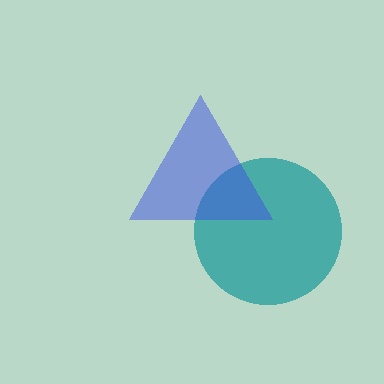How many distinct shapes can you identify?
There are 2 distinct shapes: a teal circle, a blue triangle.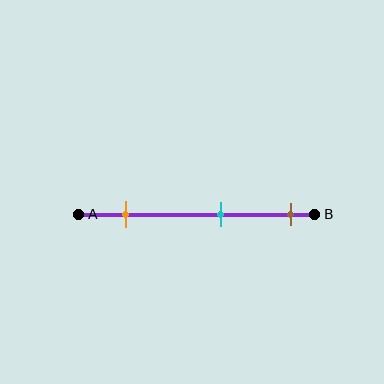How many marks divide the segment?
There are 3 marks dividing the segment.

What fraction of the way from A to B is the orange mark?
The orange mark is approximately 20% (0.2) of the way from A to B.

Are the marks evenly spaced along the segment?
Yes, the marks are approximately evenly spaced.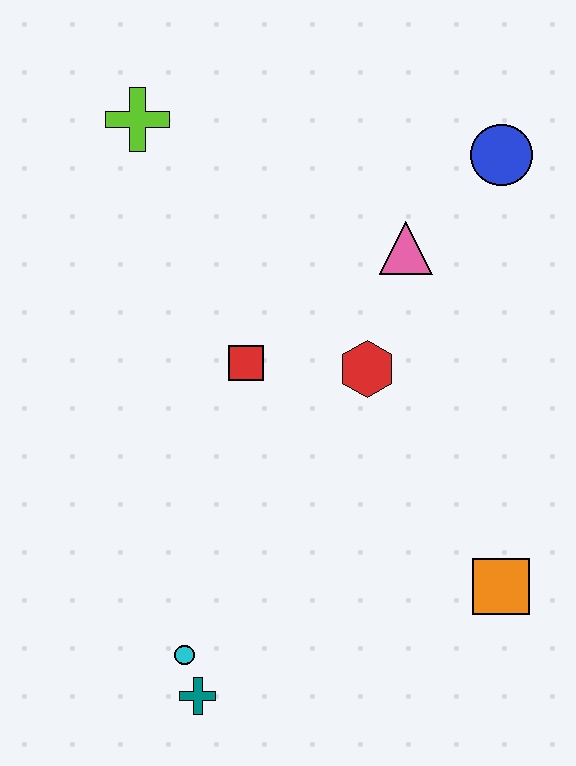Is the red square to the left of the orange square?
Yes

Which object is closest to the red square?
The red hexagon is closest to the red square.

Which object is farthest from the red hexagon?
The teal cross is farthest from the red hexagon.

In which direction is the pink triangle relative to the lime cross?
The pink triangle is to the right of the lime cross.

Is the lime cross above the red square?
Yes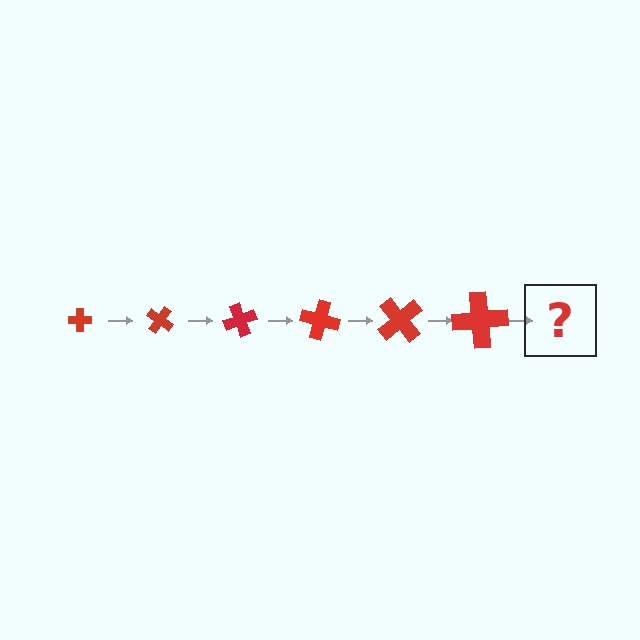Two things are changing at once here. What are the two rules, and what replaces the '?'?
The two rules are that the cross grows larger each step and it rotates 35 degrees each step. The '?' should be a cross, larger than the previous one and rotated 210 degrees from the start.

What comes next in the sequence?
The next element should be a cross, larger than the previous one and rotated 210 degrees from the start.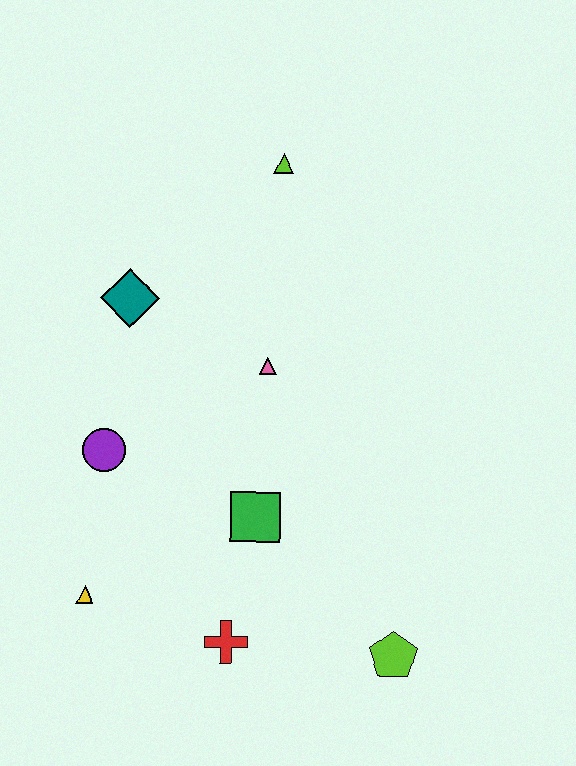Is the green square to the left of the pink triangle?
Yes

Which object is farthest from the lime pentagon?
The lime triangle is farthest from the lime pentagon.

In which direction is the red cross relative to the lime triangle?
The red cross is below the lime triangle.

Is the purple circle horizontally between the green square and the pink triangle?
No